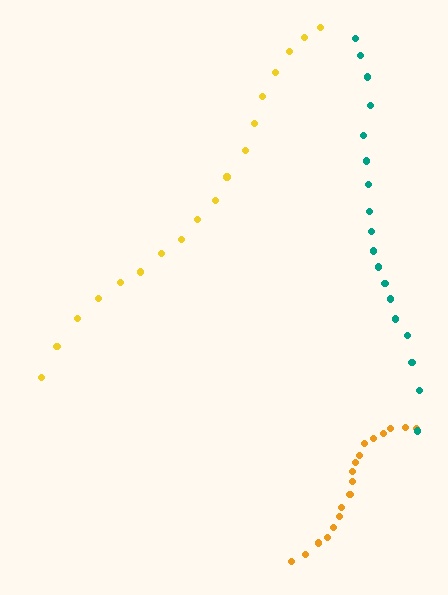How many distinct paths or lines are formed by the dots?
There are 3 distinct paths.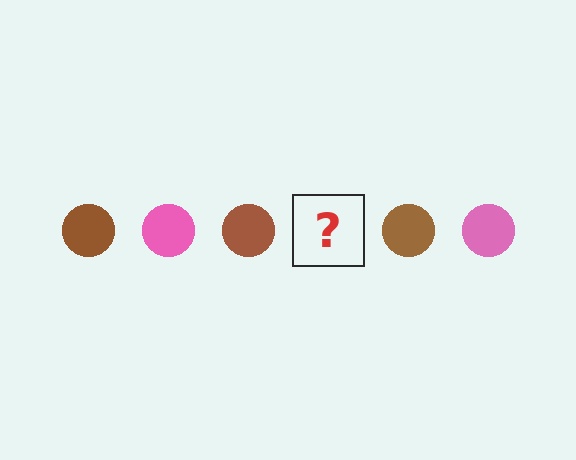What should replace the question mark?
The question mark should be replaced with a pink circle.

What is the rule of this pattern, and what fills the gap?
The rule is that the pattern cycles through brown, pink circles. The gap should be filled with a pink circle.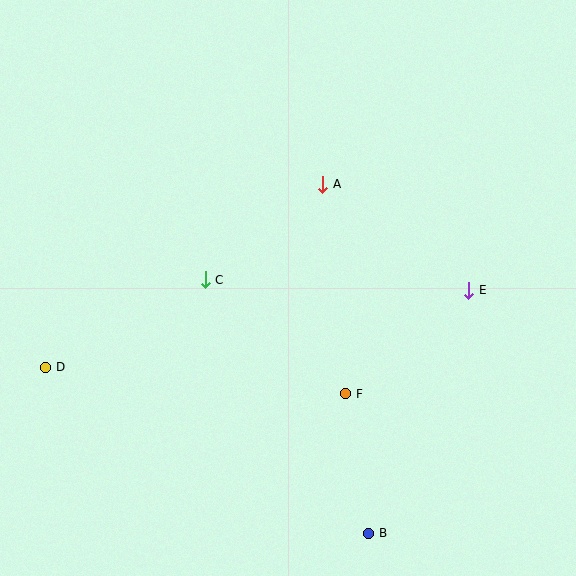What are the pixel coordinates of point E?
Point E is at (469, 290).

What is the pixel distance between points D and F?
The distance between D and F is 301 pixels.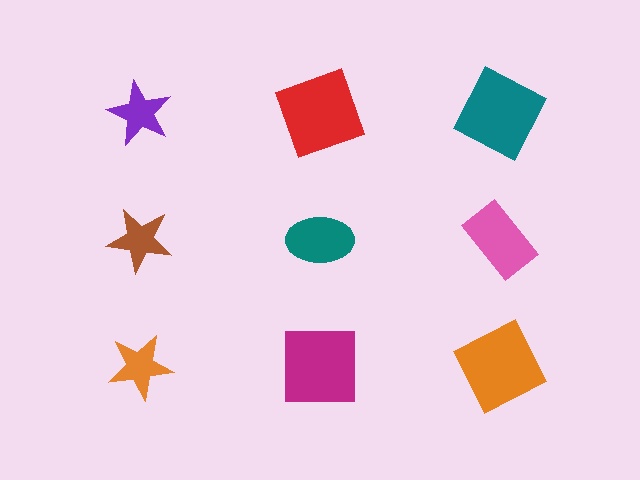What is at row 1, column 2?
A red square.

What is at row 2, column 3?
A pink rectangle.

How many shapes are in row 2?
3 shapes.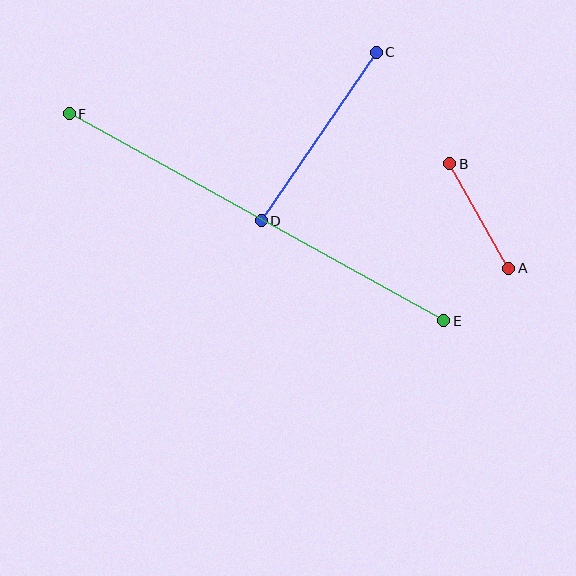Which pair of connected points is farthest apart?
Points E and F are farthest apart.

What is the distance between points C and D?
The distance is approximately 204 pixels.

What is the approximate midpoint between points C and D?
The midpoint is at approximately (319, 136) pixels.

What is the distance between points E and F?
The distance is approximately 428 pixels.